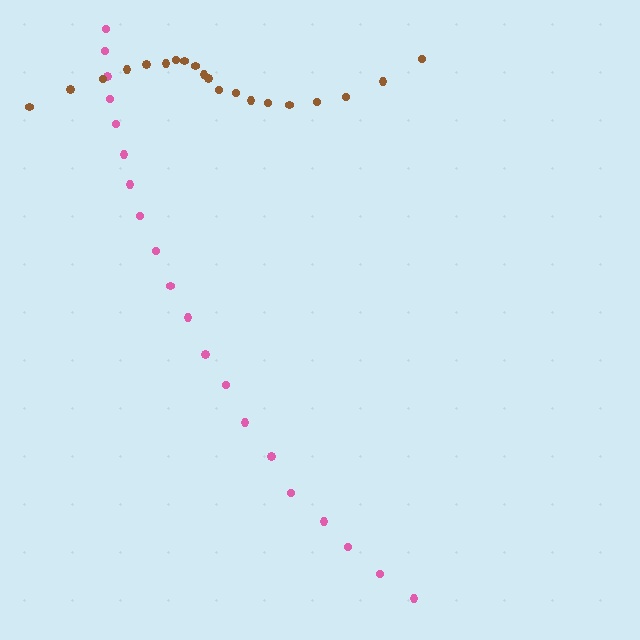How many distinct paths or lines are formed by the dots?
There are 2 distinct paths.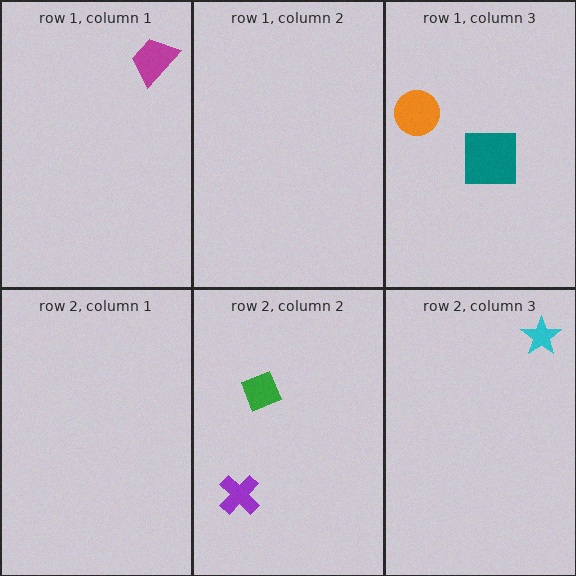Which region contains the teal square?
The row 1, column 3 region.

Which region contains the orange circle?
The row 1, column 3 region.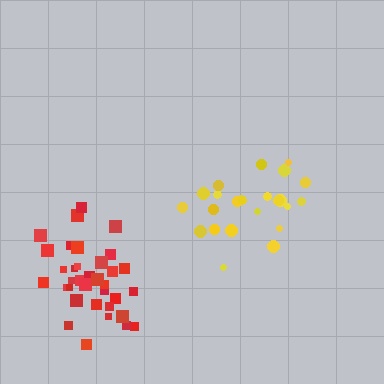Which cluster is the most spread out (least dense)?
Yellow.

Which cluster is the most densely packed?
Red.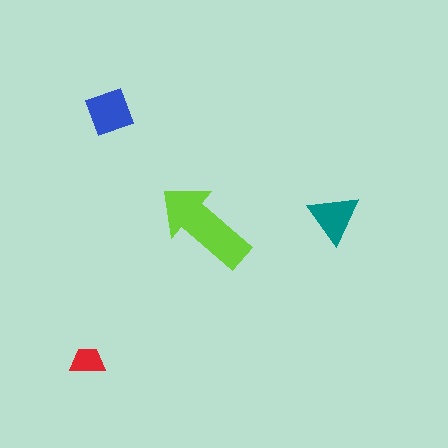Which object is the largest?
The lime arrow.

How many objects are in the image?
There are 4 objects in the image.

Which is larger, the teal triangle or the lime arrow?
The lime arrow.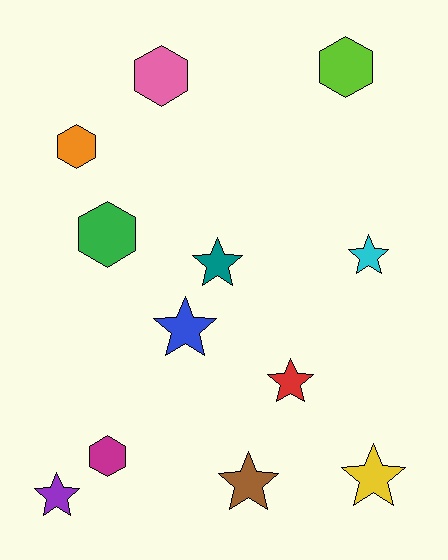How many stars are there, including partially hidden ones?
There are 7 stars.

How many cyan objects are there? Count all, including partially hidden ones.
There is 1 cyan object.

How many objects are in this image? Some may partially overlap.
There are 12 objects.